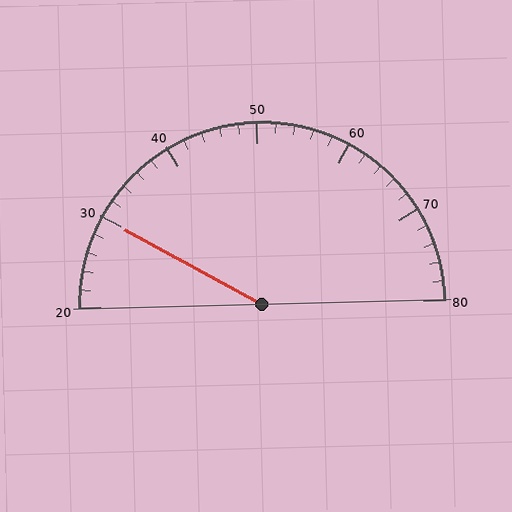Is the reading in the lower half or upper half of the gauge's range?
The reading is in the lower half of the range (20 to 80).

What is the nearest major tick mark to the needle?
The nearest major tick mark is 30.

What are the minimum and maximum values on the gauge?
The gauge ranges from 20 to 80.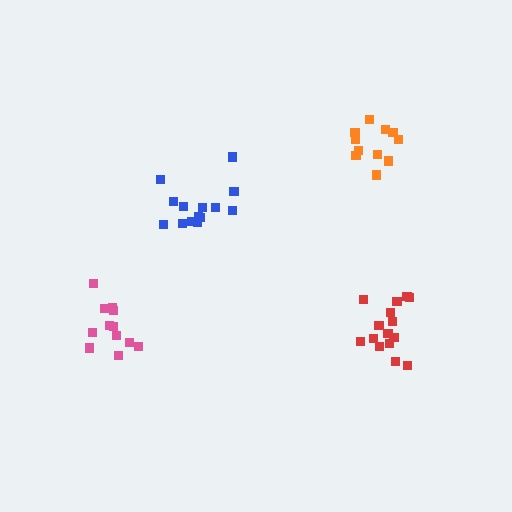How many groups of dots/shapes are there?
There are 4 groups.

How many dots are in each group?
Group 1: 15 dots, Group 2: 12 dots, Group 3: 11 dots, Group 4: 14 dots (52 total).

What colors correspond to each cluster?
The clusters are colored: red, pink, orange, blue.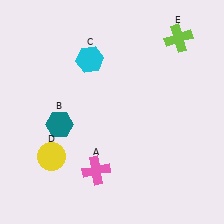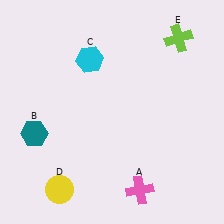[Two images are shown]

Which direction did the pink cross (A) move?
The pink cross (A) moved right.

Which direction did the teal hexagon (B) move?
The teal hexagon (B) moved left.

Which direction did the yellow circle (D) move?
The yellow circle (D) moved down.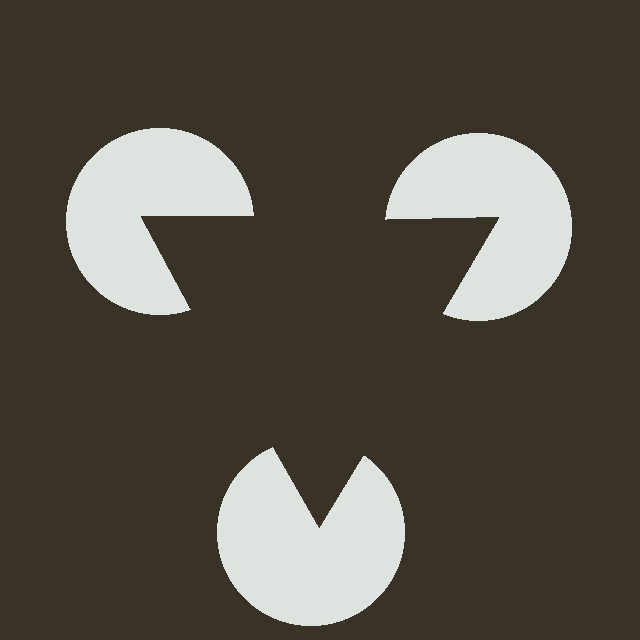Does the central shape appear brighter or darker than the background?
It typically appears slightly darker than the background, even though no actual brightness change is drawn.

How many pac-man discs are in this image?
There are 3 — one at each vertex of the illusory triangle.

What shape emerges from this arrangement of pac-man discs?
An illusory triangle — its edges are inferred from the aligned wedge cuts in the pac-man discs, not physically drawn.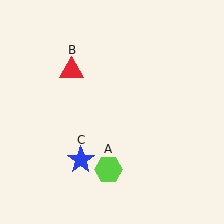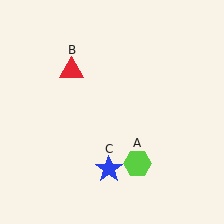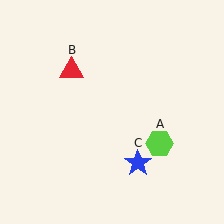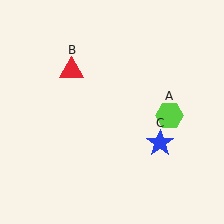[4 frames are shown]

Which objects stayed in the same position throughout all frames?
Red triangle (object B) remained stationary.